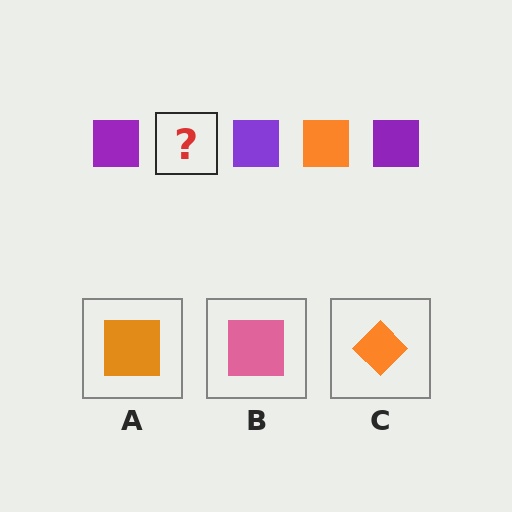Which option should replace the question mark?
Option A.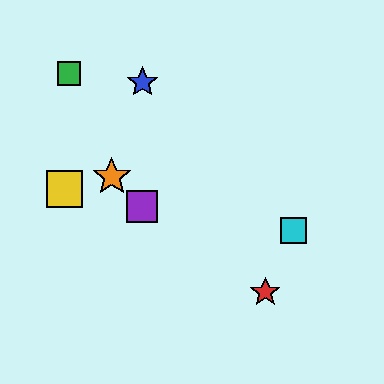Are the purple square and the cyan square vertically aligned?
No, the purple square is at x≈142 and the cyan square is at x≈293.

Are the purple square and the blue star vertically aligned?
Yes, both are at x≈142.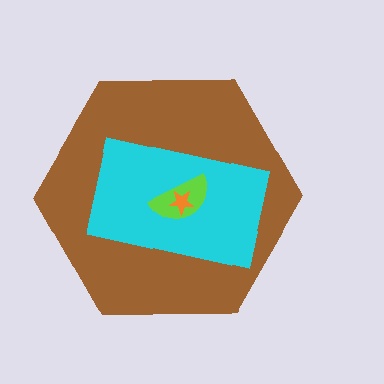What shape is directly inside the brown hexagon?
The cyan rectangle.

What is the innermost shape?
The orange star.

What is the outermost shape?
The brown hexagon.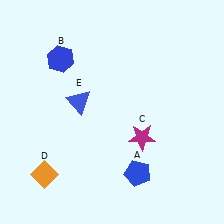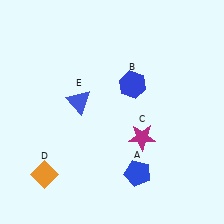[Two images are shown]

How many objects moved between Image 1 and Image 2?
1 object moved between the two images.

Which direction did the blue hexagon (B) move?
The blue hexagon (B) moved right.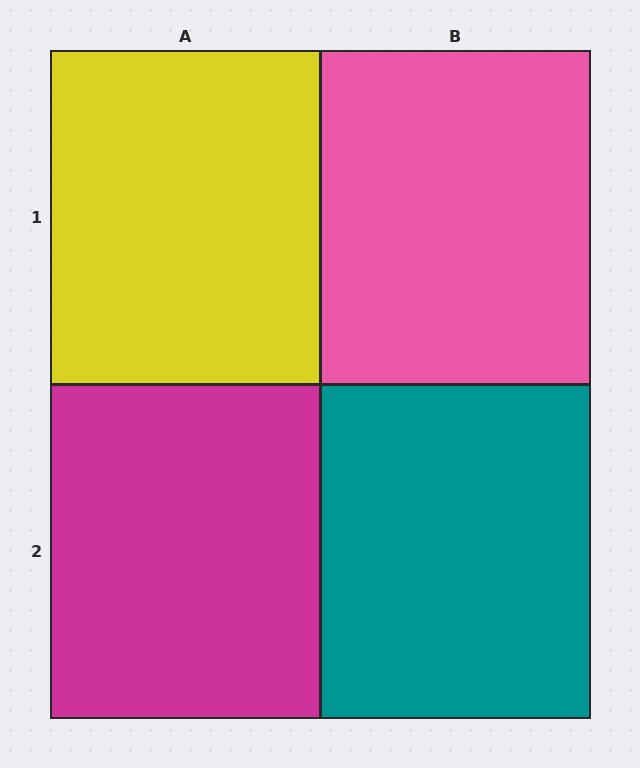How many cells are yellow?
1 cell is yellow.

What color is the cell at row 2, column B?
Teal.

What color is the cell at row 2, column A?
Magenta.